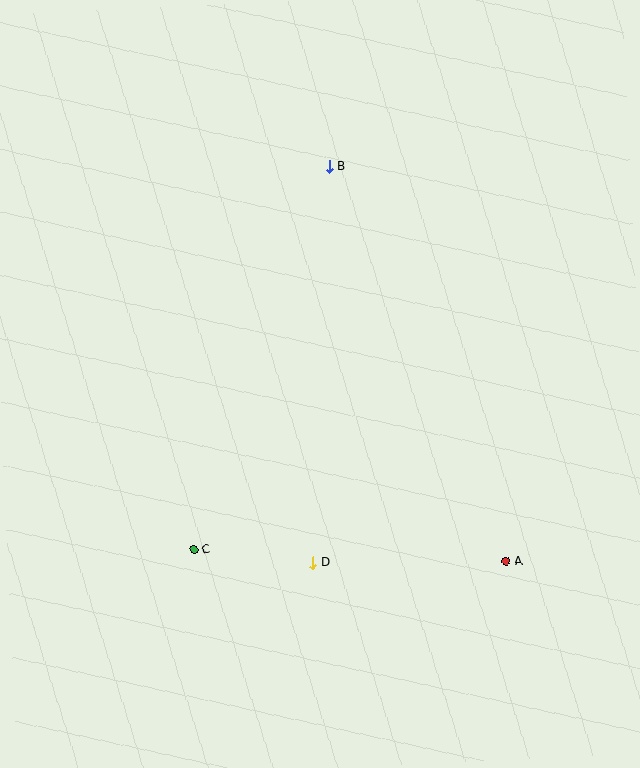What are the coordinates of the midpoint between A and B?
The midpoint between A and B is at (418, 364).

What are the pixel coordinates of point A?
Point A is at (506, 561).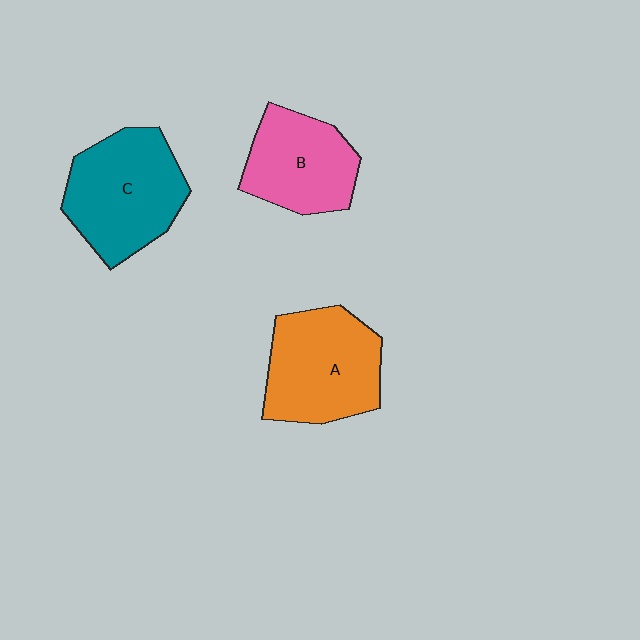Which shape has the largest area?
Shape C (teal).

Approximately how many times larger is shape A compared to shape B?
Approximately 1.2 times.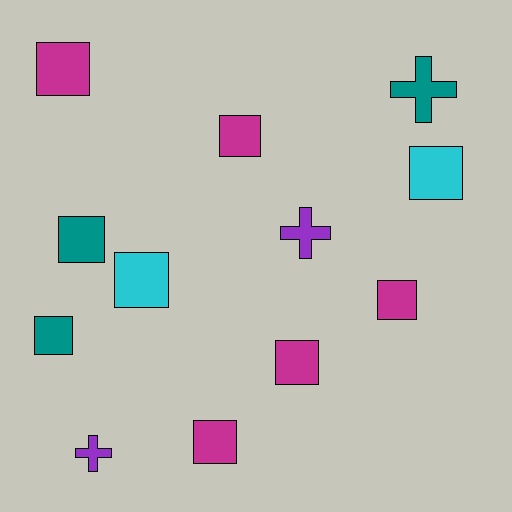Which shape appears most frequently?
Square, with 9 objects.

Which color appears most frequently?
Magenta, with 5 objects.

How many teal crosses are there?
There is 1 teal cross.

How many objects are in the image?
There are 12 objects.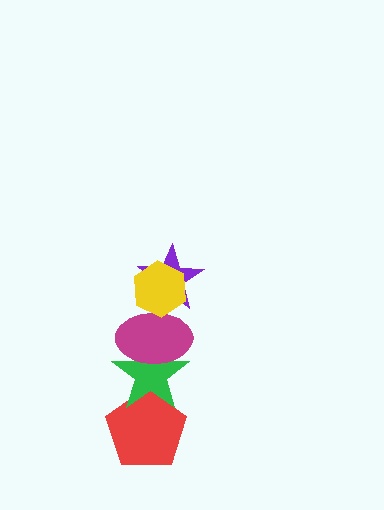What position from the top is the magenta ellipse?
The magenta ellipse is 3rd from the top.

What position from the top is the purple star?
The purple star is 2nd from the top.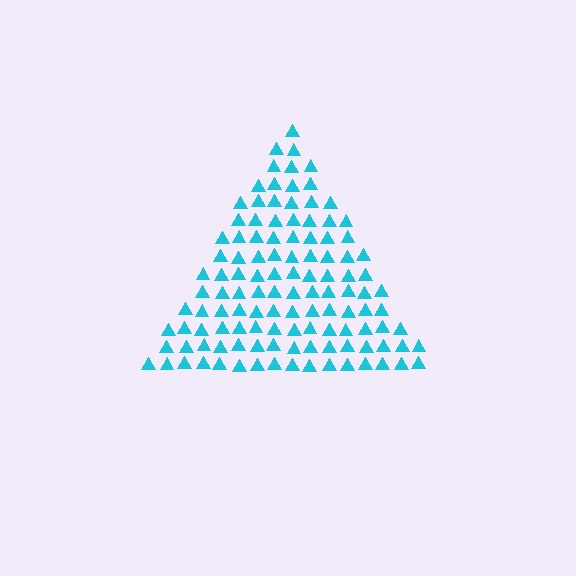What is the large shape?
The large shape is a triangle.